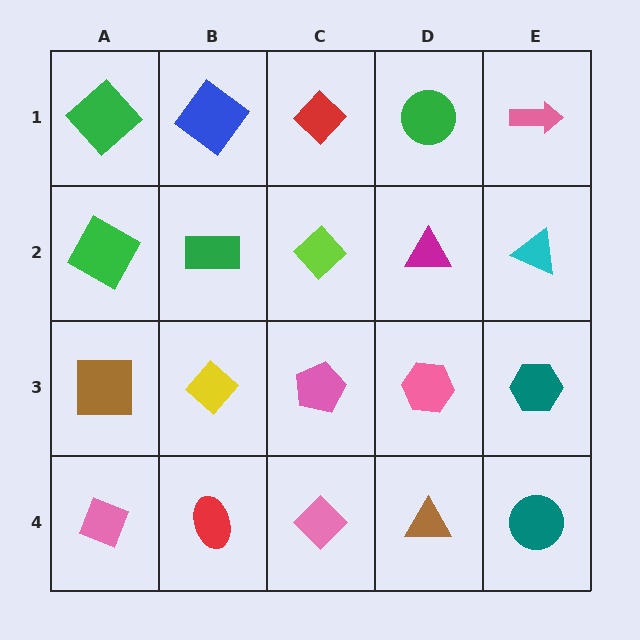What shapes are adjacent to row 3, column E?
A cyan triangle (row 2, column E), a teal circle (row 4, column E), a pink hexagon (row 3, column D).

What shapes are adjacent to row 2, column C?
A red diamond (row 1, column C), a pink pentagon (row 3, column C), a green rectangle (row 2, column B), a magenta triangle (row 2, column D).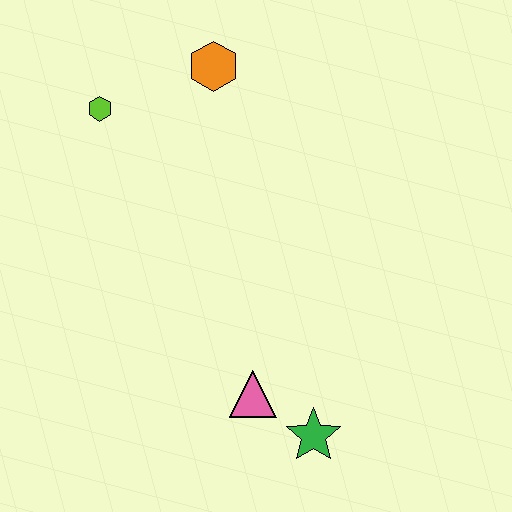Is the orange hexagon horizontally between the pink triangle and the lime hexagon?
Yes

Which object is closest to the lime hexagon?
The orange hexagon is closest to the lime hexagon.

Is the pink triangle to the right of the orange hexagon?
Yes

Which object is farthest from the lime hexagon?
The green star is farthest from the lime hexagon.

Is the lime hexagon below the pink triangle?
No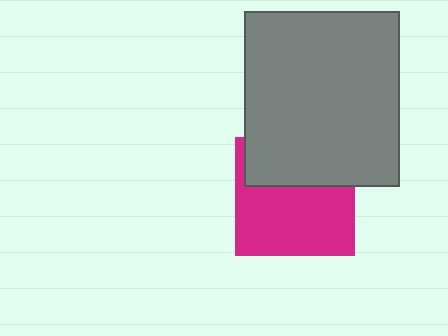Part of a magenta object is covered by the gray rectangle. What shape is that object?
It is a square.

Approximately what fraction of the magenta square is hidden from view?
Roughly 40% of the magenta square is hidden behind the gray rectangle.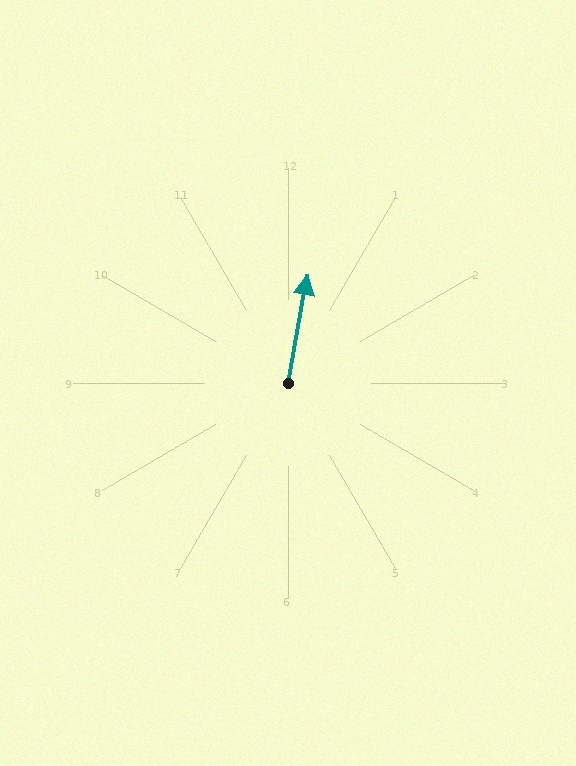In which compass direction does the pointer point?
North.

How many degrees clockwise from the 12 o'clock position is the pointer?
Approximately 10 degrees.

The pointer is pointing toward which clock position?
Roughly 12 o'clock.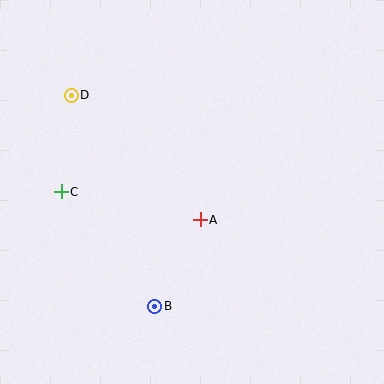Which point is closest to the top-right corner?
Point A is closest to the top-right corner.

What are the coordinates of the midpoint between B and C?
The midpoint between B and C is at (108, 249).